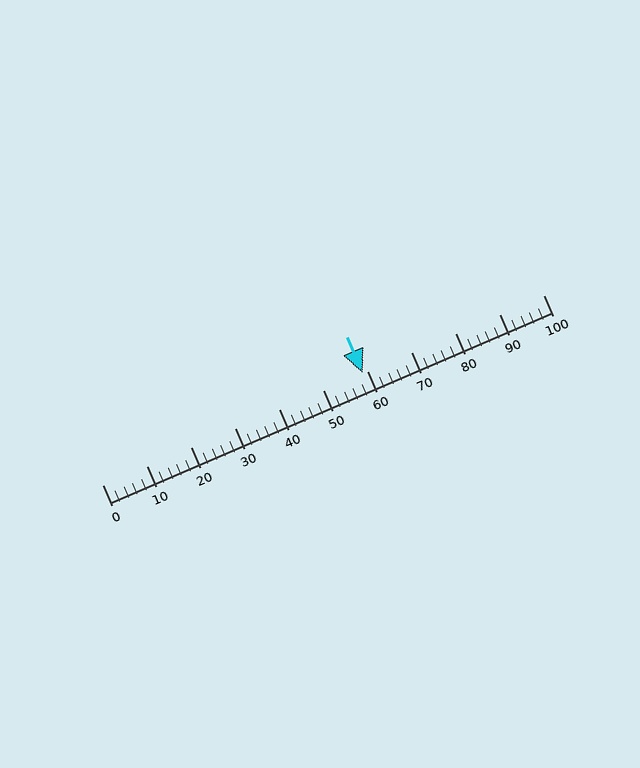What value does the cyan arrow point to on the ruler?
The cyan arrow points to approximately 59.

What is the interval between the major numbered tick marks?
The major tick marks are spaced 10 units apart.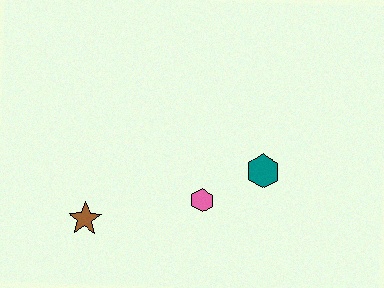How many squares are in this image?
There are no squares.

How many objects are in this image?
There are 3 objects.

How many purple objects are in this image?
There are no purple objects.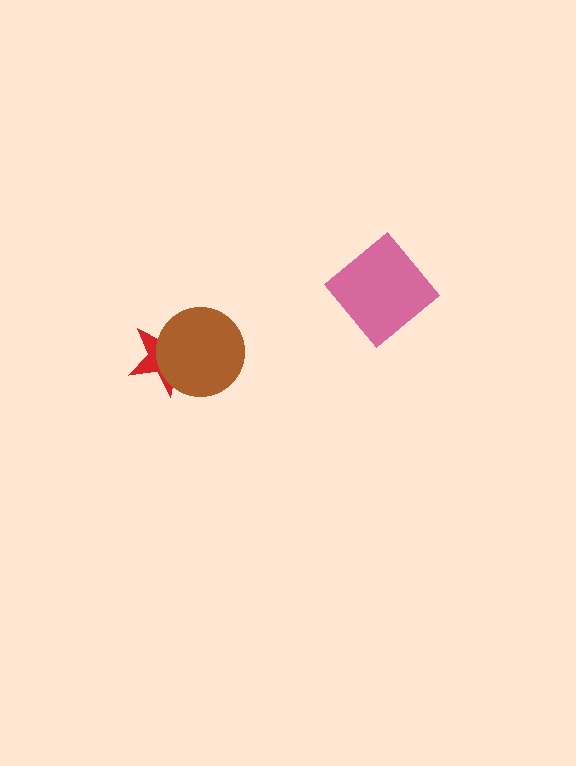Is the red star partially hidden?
Yes, it is partially covered by another shape.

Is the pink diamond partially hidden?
No, no other shape covers it.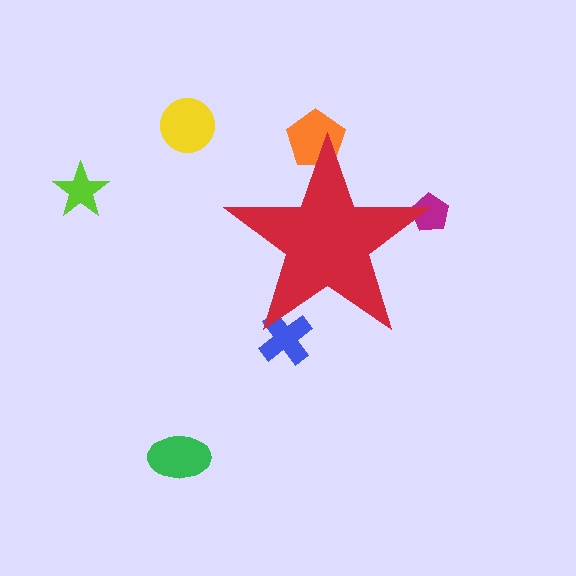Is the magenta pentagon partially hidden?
Yes, the magenta pentagon is partially hidden behind the red star.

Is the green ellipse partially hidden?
No, the green ellipse is fully visible.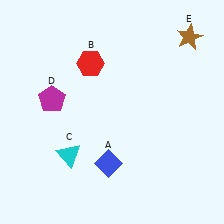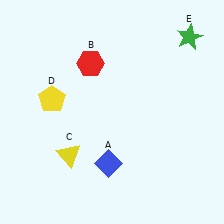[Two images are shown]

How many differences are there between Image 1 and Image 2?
There are 3 differences between the two images.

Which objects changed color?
C changed from cyan to yellow. D changed from magenta to yellow. E changed from brown to green.